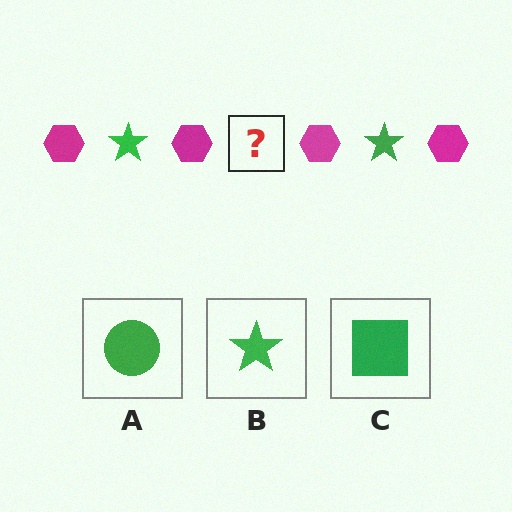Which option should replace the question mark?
Option B.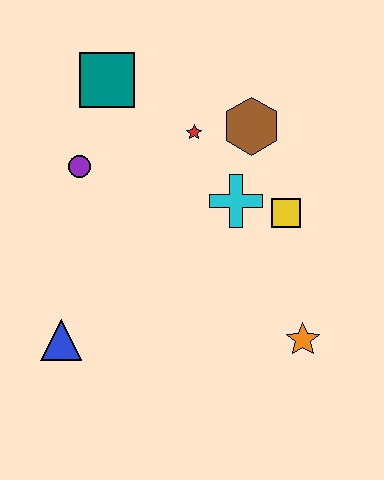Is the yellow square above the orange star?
Yes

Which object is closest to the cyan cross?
The yellow square is closest to the cyan cross.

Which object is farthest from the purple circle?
The orange star is farthest from the purple circle.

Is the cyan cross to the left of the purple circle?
No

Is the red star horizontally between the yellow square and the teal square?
Yes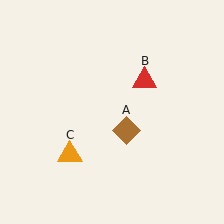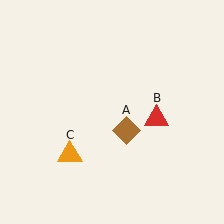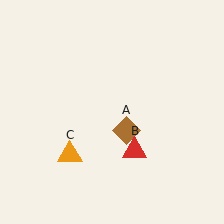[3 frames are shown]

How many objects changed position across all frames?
1 object changed position: red triangle (object B).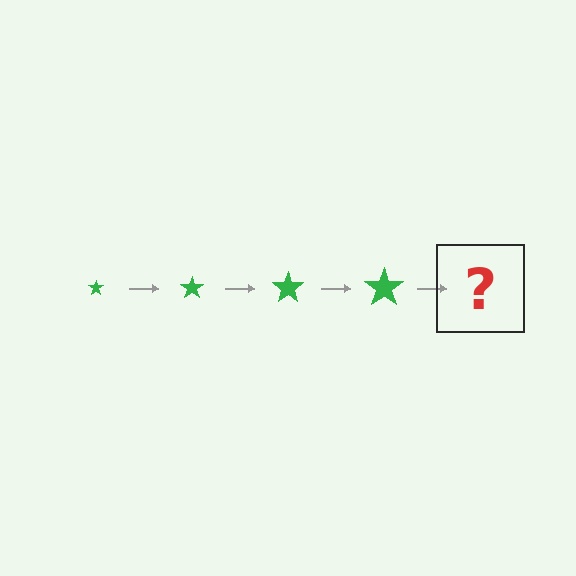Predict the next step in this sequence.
The next step is a green star, larger than the previous one.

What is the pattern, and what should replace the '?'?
The pattern is that the star gets progressively larger each step. The '?' should be a green star, larger than the previous one.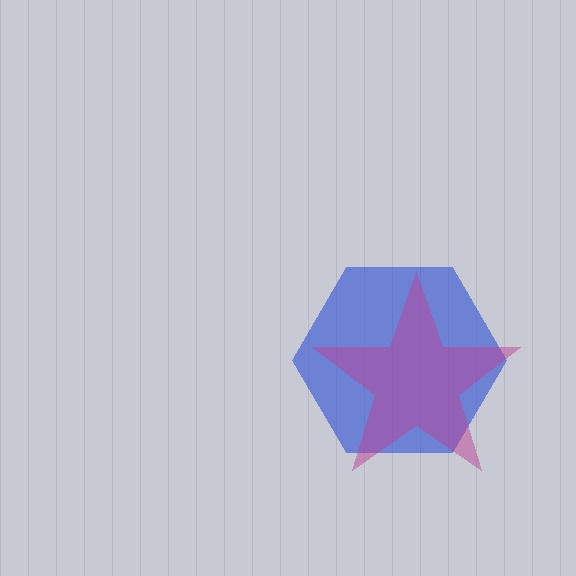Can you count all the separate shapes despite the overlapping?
Yes, there are 2 separate shapes.